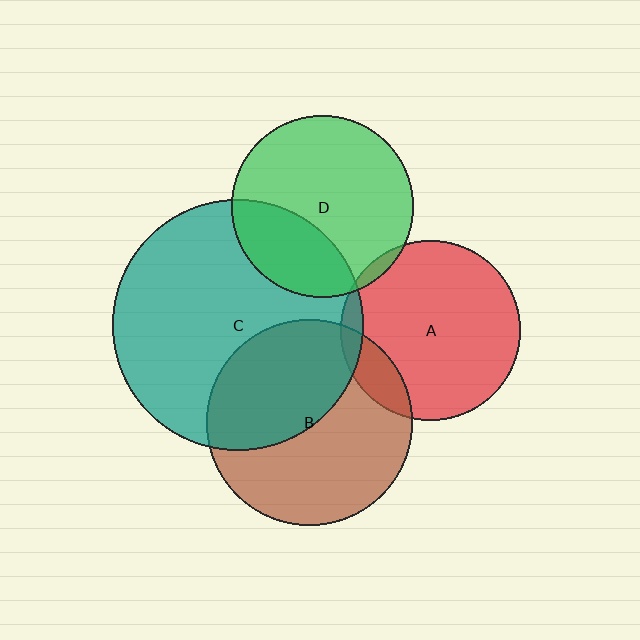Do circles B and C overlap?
Yes.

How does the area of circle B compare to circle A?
Approximately 1.3 times.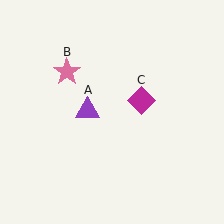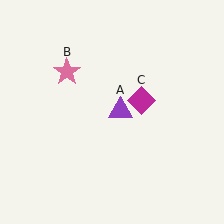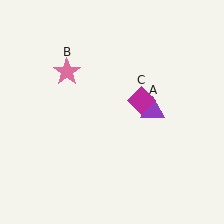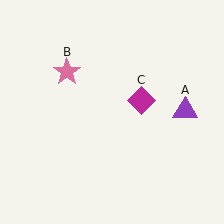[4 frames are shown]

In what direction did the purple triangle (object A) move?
The purple triangle (object A) moved right.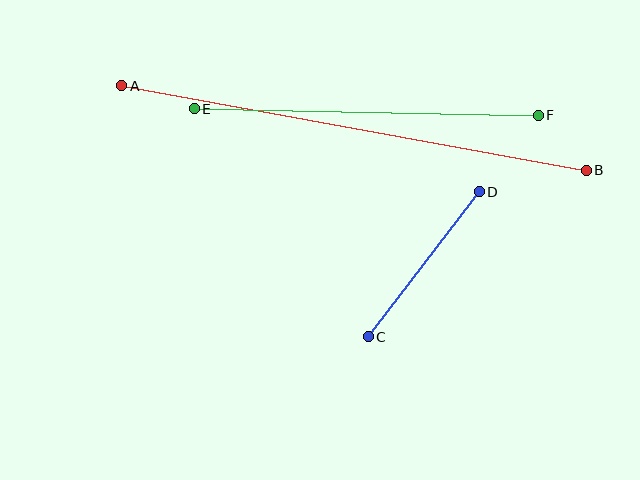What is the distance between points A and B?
The distance is approximately 472 pixels.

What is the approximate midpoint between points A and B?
The midpoint is at approximately (354, 128) pixels.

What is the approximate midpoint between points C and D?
The midpoint is at approximately (424, 264) pixels.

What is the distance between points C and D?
The distance is approximately 182 pixels.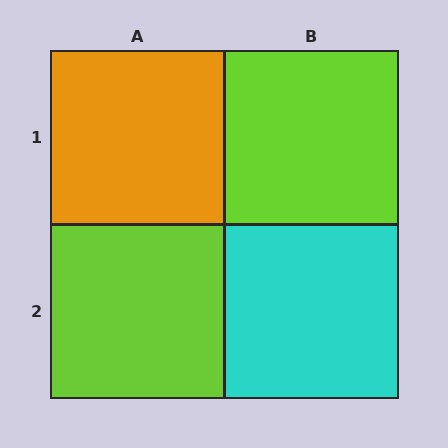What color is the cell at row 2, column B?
Cyan.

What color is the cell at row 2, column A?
Lime.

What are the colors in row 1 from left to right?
Orange, lime.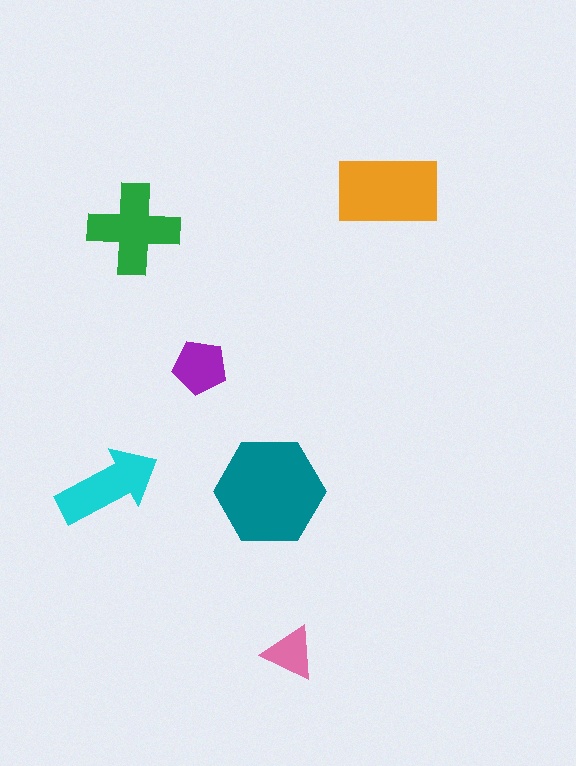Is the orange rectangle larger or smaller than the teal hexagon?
Smaller.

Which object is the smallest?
The pink triangle.